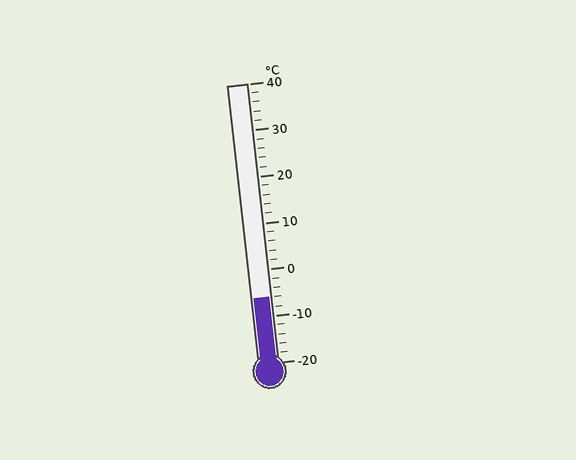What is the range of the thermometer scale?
The thermometer scale ranges from -20°C to 40°C.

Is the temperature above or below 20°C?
The temperature is below 20°C.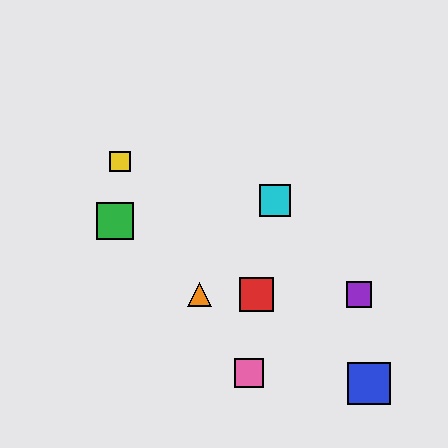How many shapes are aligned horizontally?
3 shapes (the red square, the purple square, the orange triangle) are aligned horizontally.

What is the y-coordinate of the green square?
The green square is at y≈221.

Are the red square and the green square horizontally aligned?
No, the red square is at y≈294 and the green square is at y≈221.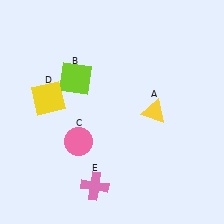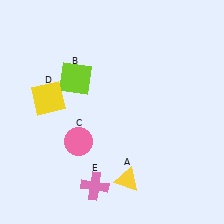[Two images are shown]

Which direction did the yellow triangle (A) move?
The yellow triangle (A) moved down.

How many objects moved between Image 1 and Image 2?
1 object moved between the two images.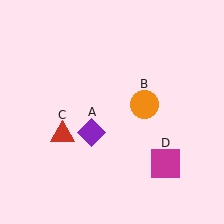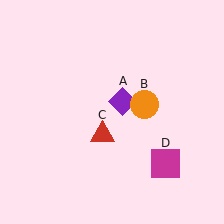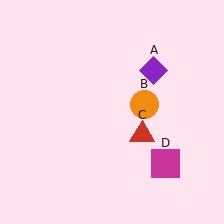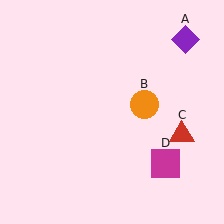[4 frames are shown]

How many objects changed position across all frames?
2 objects changed position: purple diamond (object A), red triangle (object C).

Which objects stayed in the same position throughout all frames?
Orange circle (object B) and magenta square (object D) remained stationary.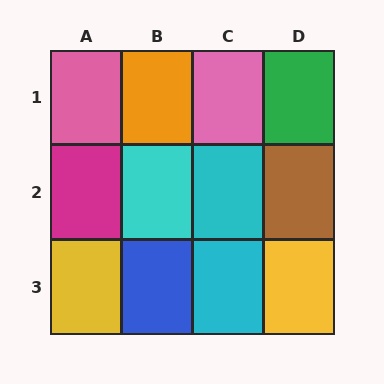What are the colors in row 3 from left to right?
Yellow, blue, cyan, yellow.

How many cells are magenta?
1 cell is magenta.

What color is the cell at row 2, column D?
Brown.